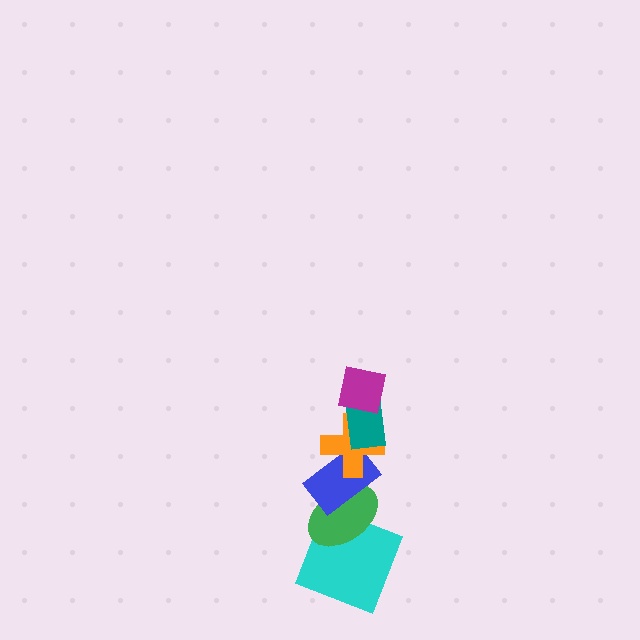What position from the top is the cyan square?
The cyan square is 6th from the top.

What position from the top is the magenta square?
The magenta square is 1st from the top.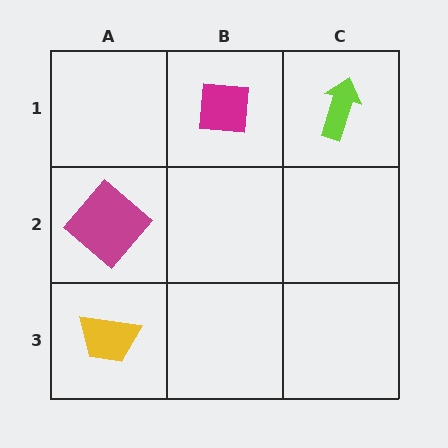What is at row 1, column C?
A lime arrow.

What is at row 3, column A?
A yellow trapezoid.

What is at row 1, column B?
A magenta square.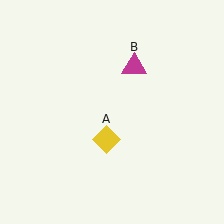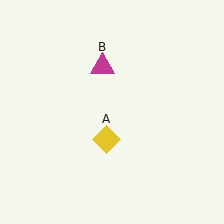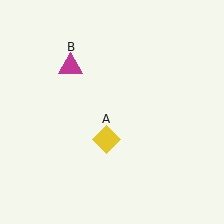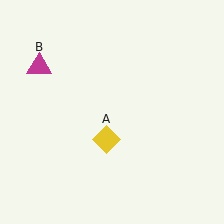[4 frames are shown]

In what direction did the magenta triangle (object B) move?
The magenta triangle (object B) moved left.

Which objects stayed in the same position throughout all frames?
Yellow diamond (object A) remained stationary.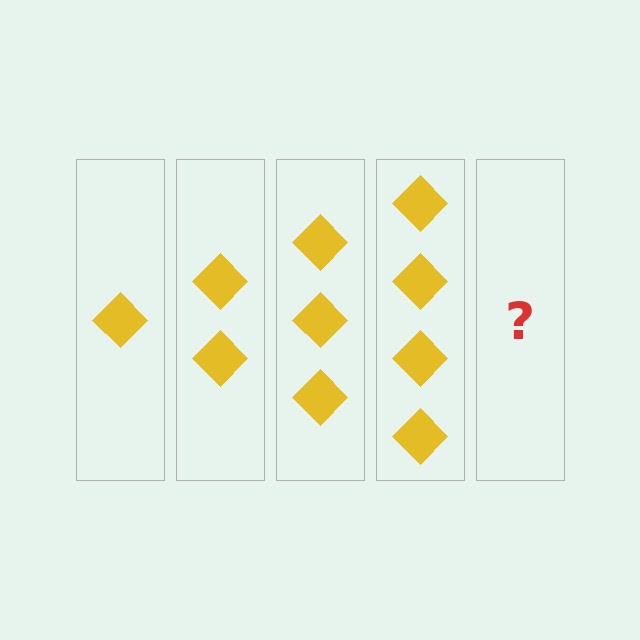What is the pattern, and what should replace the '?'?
The pattern is that each step adds one more diamond. The '?' should be 5 diamonds.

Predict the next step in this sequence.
The next step is 5 diamonds.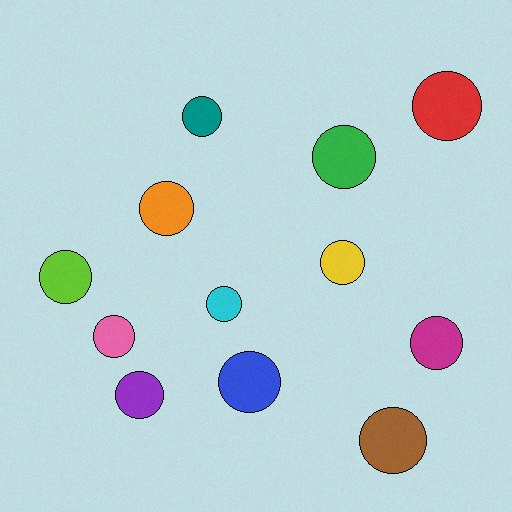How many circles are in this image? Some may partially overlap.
There are 12 circles.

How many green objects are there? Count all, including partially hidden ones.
There is 1 green object.